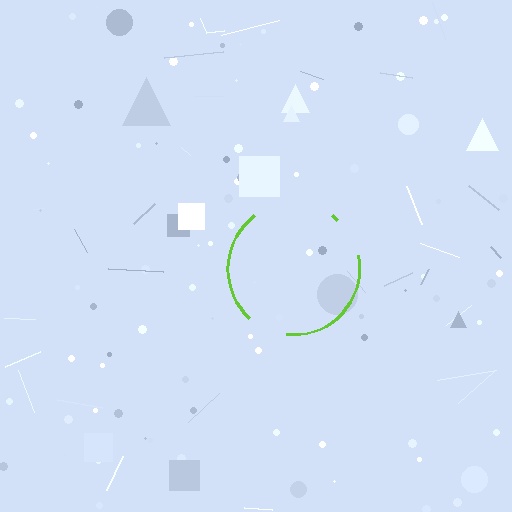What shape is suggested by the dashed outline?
The dashed outline suggests a circle.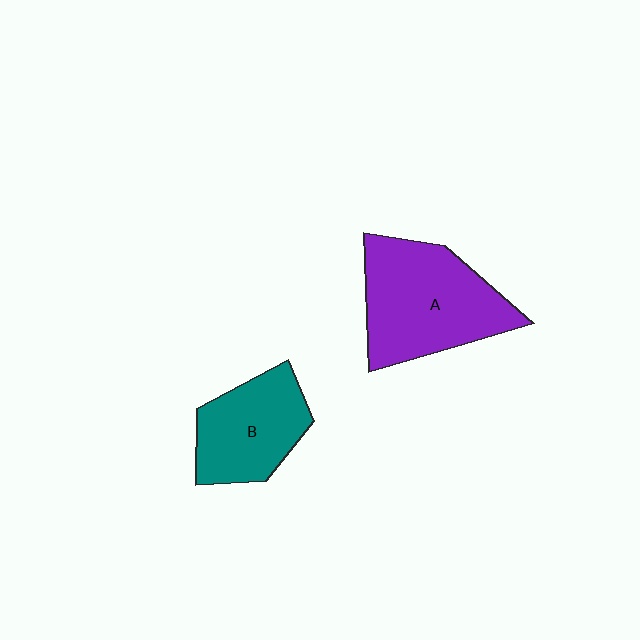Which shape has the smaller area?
Shape B (teal).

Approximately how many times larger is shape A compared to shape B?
Approximately 1.4 times.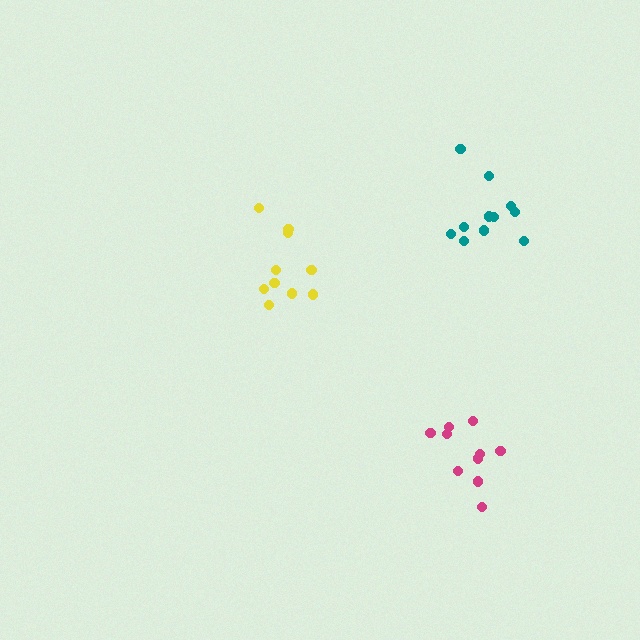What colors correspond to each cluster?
The clusters are colored: yellow, magenta, teal.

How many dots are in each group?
Group 1: 10 dots, Group 2: 10 dots, Group 3: 11 dots (31 total).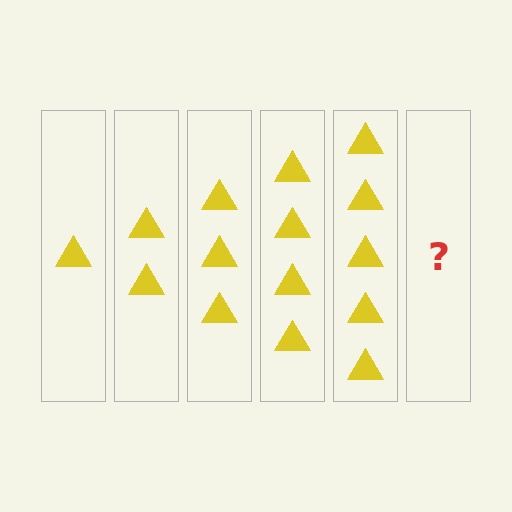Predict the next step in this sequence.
The next step is 6 triangles.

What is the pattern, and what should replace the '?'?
The pattern is that each step adds one more triangle. The '?' should be 6 triangles.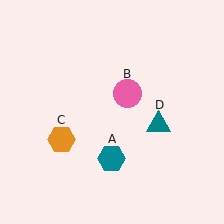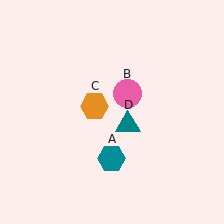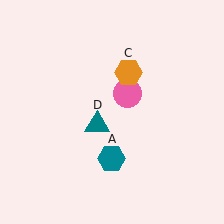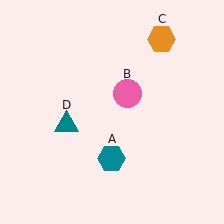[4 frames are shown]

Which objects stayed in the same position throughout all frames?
Teal hexagon (object A) and pink circle (object B) remained stationary.